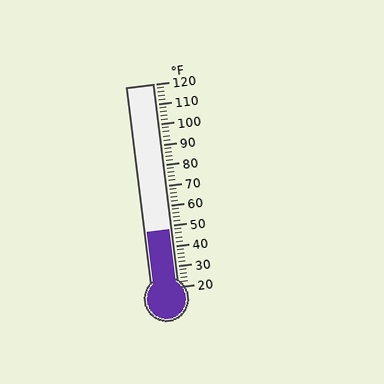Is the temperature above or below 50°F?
The temperature is below 50°F.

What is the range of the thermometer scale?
The thermometer scale ranges from 20°F to 120°F.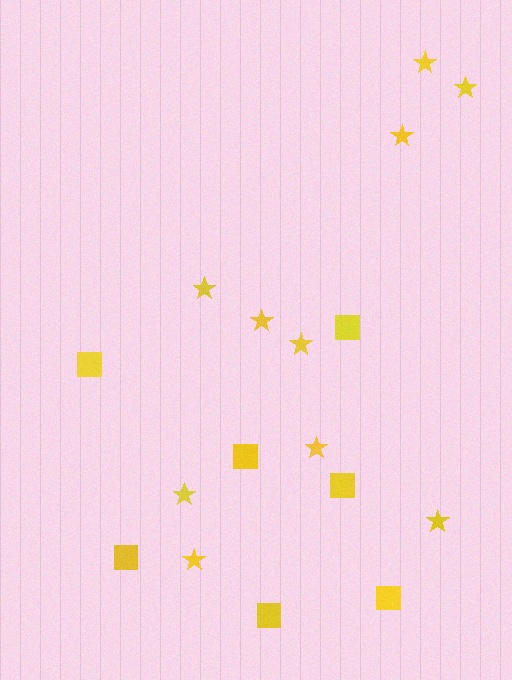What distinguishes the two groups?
There are 2 groups: one group of stars (10) and one group of squares (7).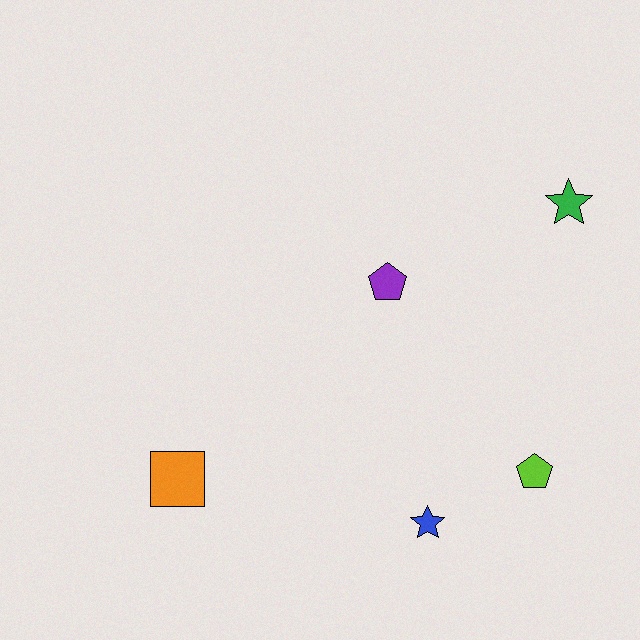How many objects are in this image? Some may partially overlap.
There are 5 objects.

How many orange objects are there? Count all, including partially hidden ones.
There is 1 orange object.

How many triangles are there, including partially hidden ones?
There are no triangles.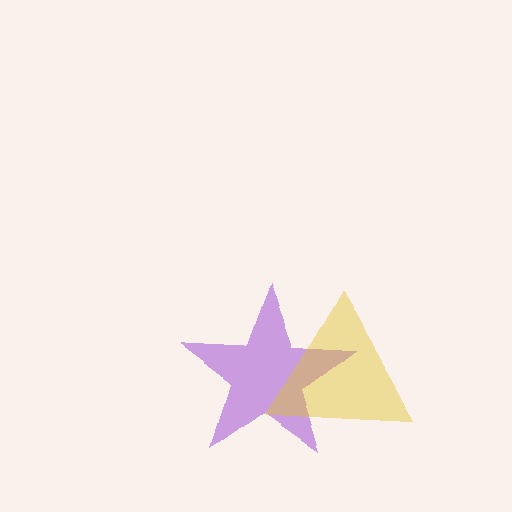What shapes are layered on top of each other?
The layered shapes are: a purple star, a yellow triangle.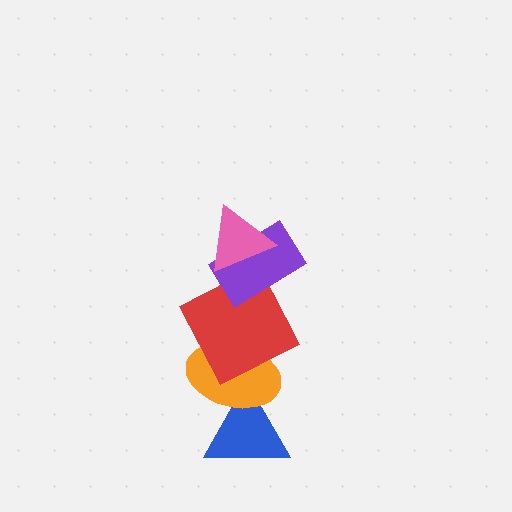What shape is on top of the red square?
The purple rectangle is on top of the red square.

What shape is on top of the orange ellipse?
The red square is on top of the orange ellipse.